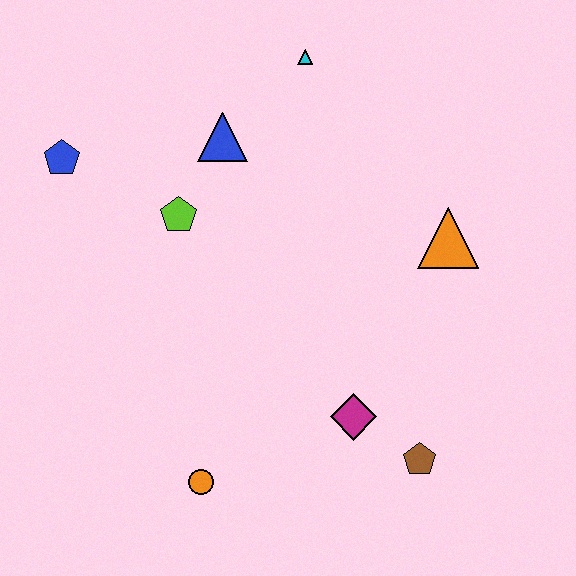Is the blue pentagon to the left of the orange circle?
Yes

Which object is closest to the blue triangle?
The lime pentagon is closest to the blue triangle.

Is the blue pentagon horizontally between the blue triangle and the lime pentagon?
No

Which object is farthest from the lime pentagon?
The brown pentagon is farthest from the lime pentagon.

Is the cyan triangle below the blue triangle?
No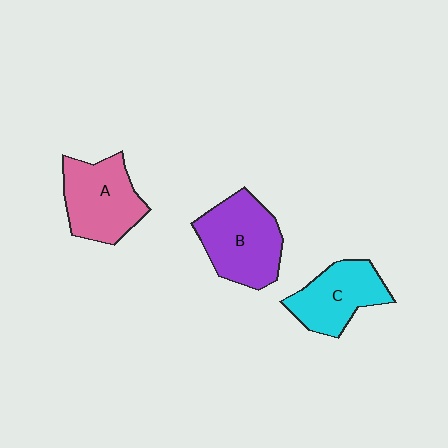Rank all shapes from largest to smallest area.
From largest to smallest: B (purple), A (pink), C (cyan).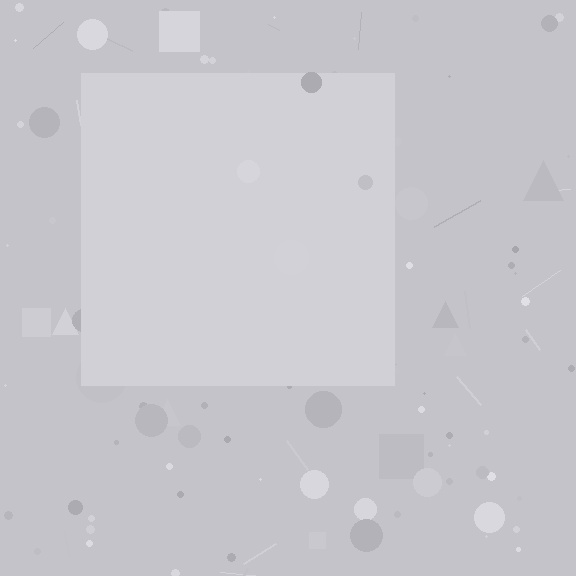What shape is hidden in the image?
A square is hidden in the image.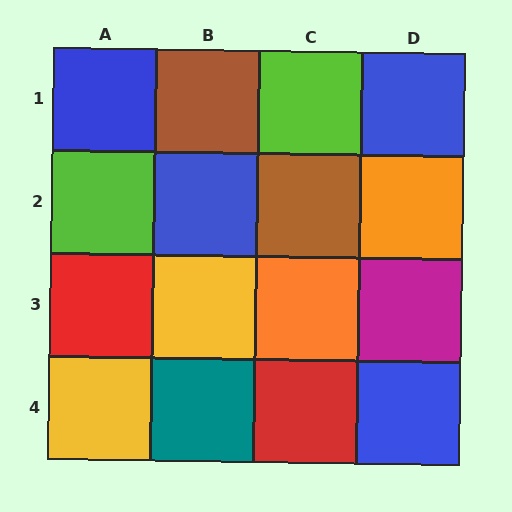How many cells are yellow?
2 cells are yellow.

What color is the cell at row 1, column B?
Brown.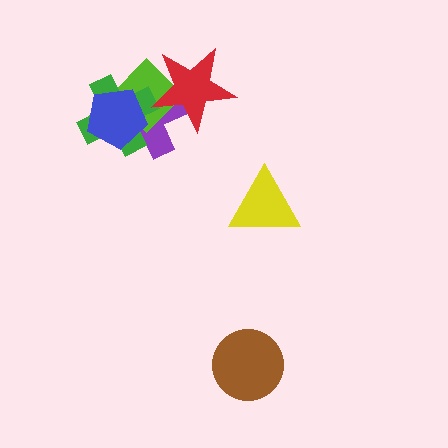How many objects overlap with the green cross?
3 objects overlap with the green cross.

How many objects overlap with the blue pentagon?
3 objects overlap with the blue pentagon.